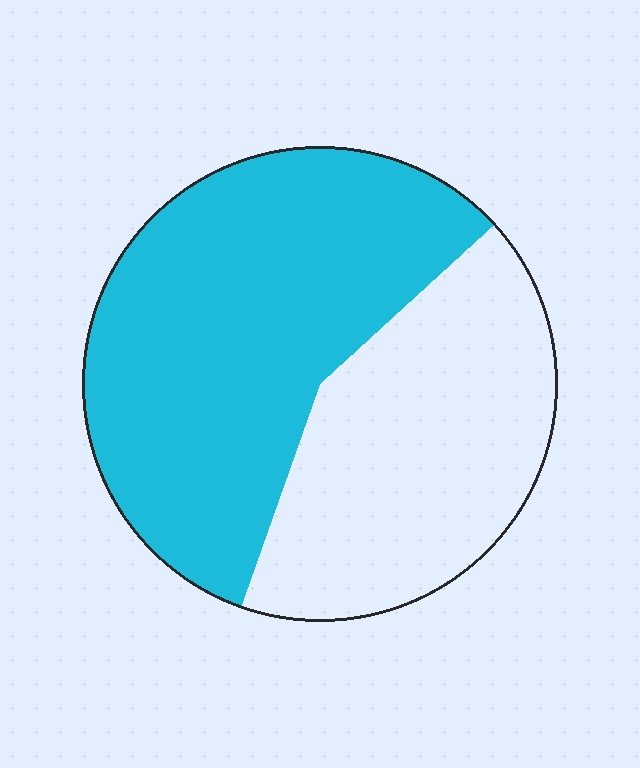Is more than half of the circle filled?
Yes.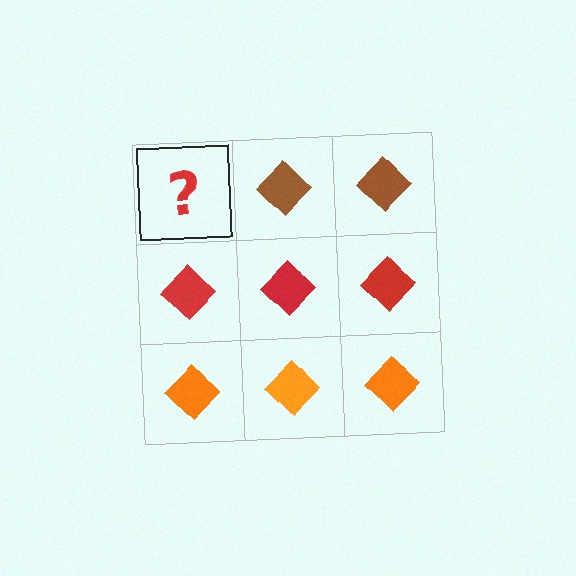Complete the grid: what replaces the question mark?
The question mark should be replaced with a brown diamond.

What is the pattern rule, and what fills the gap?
The rule is that each row has a consistent color. The gap should be filled with a brown diamond.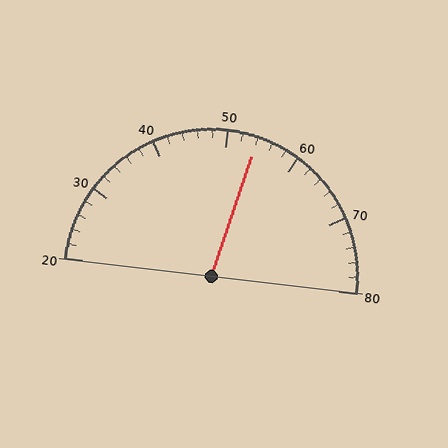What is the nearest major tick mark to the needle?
The nearest major tick mark is 50.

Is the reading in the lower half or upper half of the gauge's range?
The reading is in the upper half of the range (20 to 80).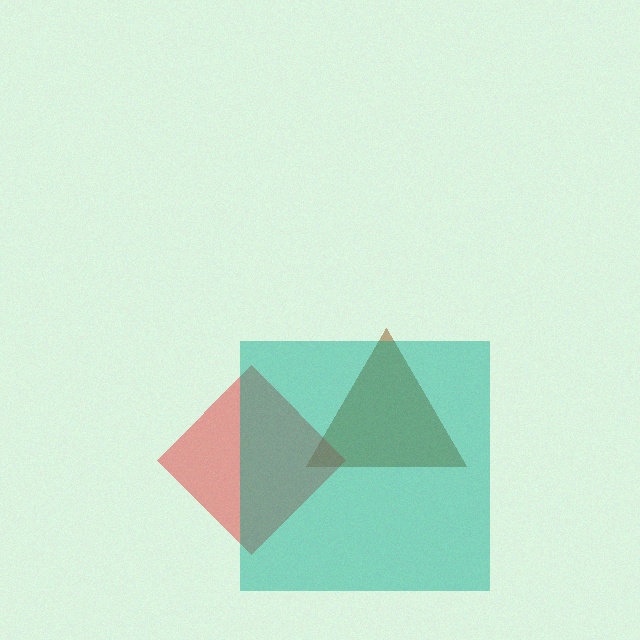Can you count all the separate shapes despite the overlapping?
Yes, there are 3 separate shapes.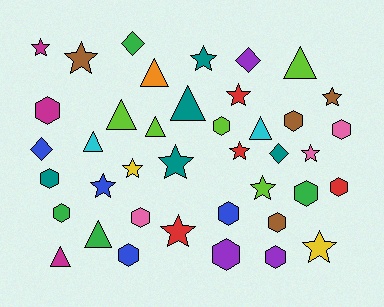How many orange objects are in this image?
There is 1 orange object.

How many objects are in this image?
There are 40 objects.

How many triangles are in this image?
There are 9 triangles.